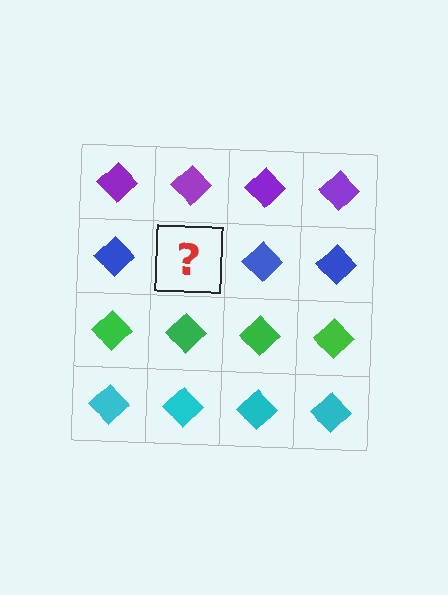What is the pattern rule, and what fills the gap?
The rule is that each row has a consistent color. The gap should be filled with a blue diamond.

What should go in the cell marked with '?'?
The missing cell should contain a blue diamond.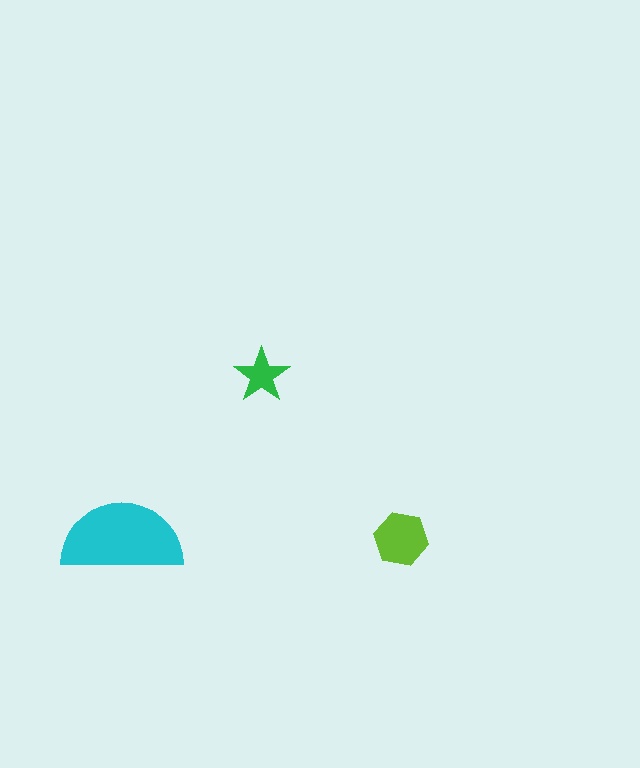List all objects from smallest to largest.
The green star, the lime hexagon, the cyan semicircle.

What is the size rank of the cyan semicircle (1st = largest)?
1st.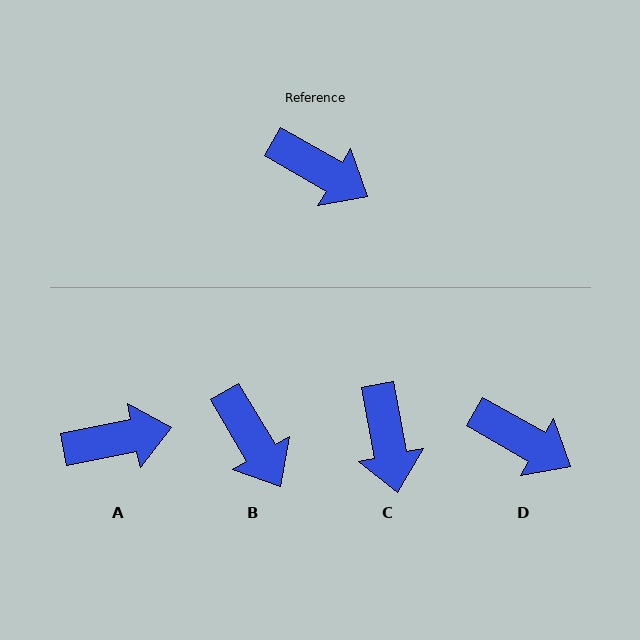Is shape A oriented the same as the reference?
No, it is off by about 41 degrees.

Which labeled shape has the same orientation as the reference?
D.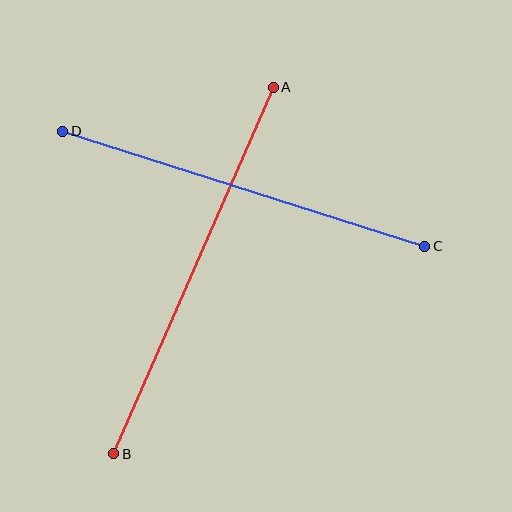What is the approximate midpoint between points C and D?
The midpoint is at approximately (244, 189) pixels.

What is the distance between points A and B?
The distance is approximately 400 pixels.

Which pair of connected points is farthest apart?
Points A and B are farthest apart.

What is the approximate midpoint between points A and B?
The midpoint is at approximately (193, 270) pixels.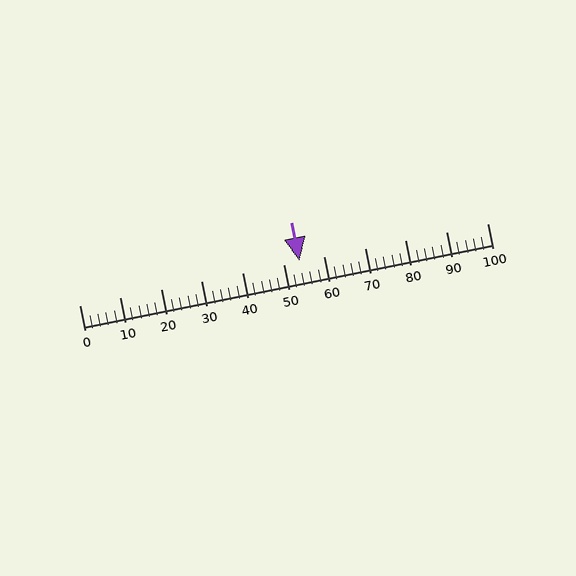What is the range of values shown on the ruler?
The ruler shows values from 0 to 100.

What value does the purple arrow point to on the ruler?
The purple arrow points to approximately 54.